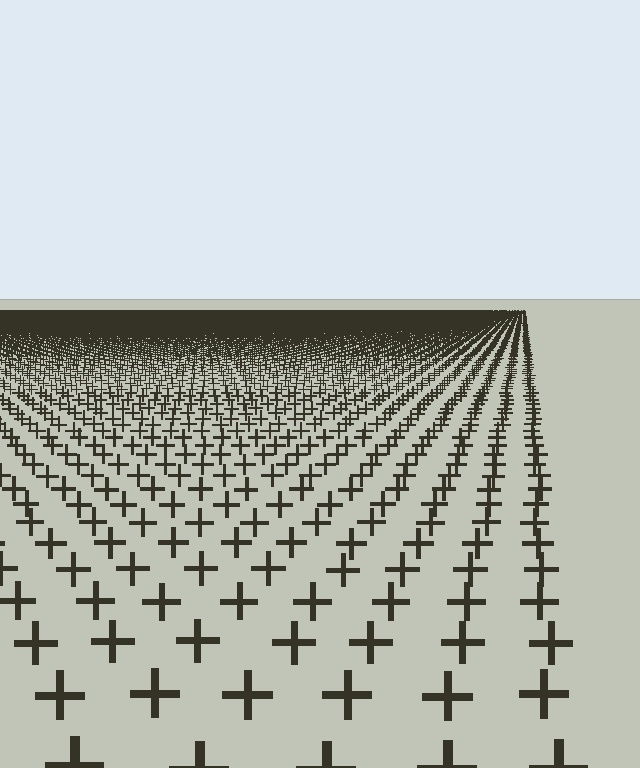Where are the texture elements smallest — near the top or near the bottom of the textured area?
Near the top.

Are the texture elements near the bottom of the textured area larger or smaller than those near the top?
Larger. Near the bottom, elements are closer to the viewer and appear at a bigger on-screen size.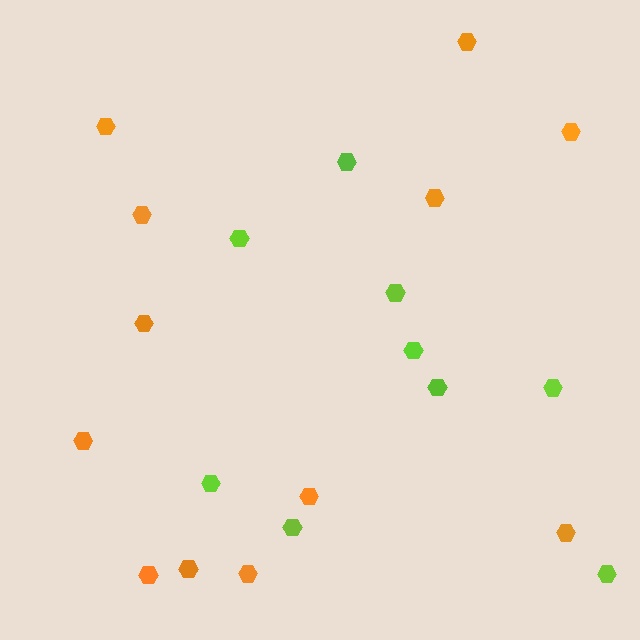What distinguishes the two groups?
There are 2 groups: one group of orange hexagons (12) and one group of lime hexagons (9).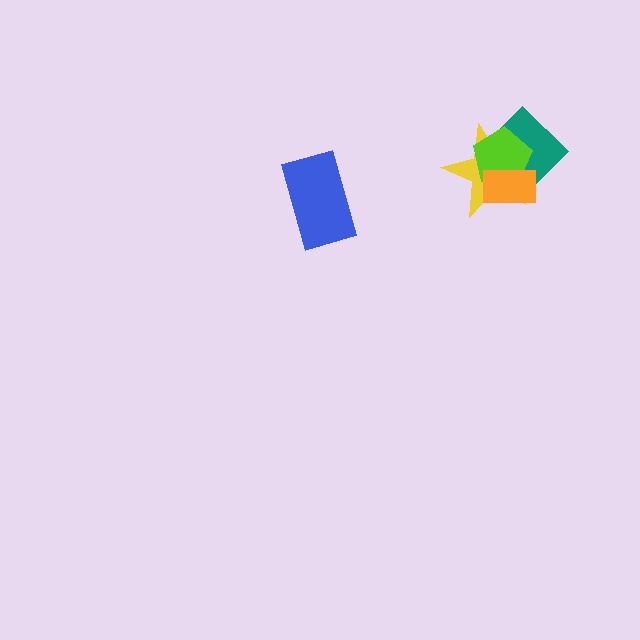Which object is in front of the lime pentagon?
The orange rectangle is in front of the lime pentagon.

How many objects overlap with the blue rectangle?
0 objects overlap with the blue rectangle.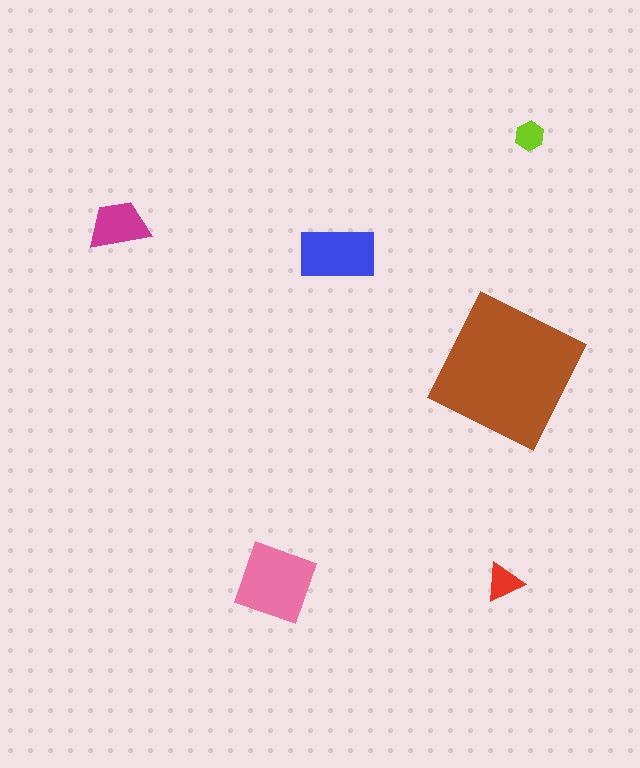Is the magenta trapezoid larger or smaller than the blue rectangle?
Smaller.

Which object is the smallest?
The lime hexagon.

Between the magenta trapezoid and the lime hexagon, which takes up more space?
The magenta trapezoid.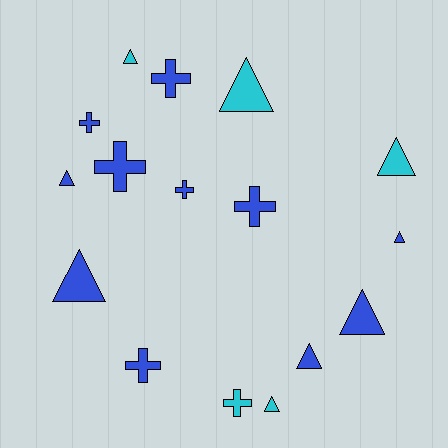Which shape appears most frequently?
Triangle, with 9 objects.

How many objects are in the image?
There are 16 objects.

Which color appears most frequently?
Blue, with 11 objects.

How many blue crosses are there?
There are 6 blue crosses.